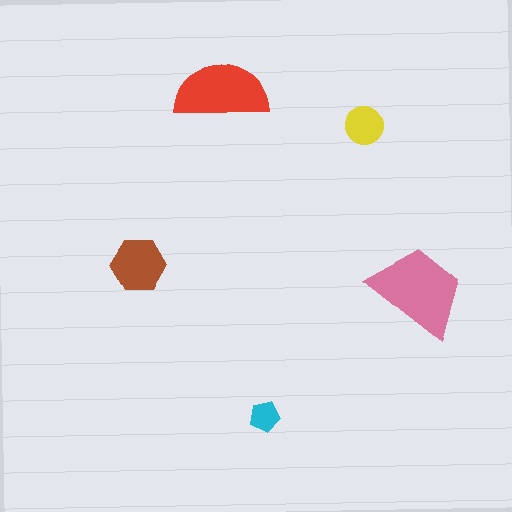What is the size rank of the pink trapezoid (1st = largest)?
1st.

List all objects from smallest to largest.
The cyan pentagon, the yellow circle, the brown hexagon, the red semicircle, the pink trapezoid.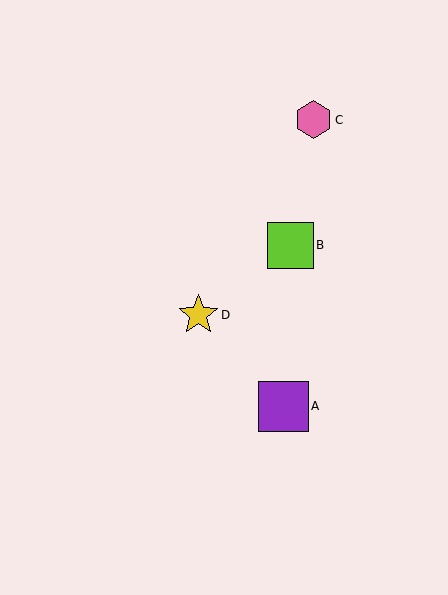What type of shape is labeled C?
Shape C is a pink hexagon.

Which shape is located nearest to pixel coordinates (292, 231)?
The lime square (labeled B) at (291, 245) is nearest to that location.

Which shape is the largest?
The purple square (labeled A) is the largest.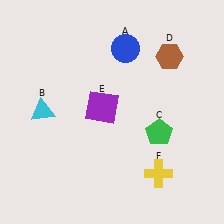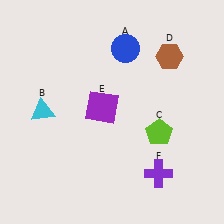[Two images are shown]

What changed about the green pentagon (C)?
In Image 1, C is green. In Image 2, it changed to lime.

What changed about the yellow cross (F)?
In Image 1, F is yellow. In Image 2, it changed to purple.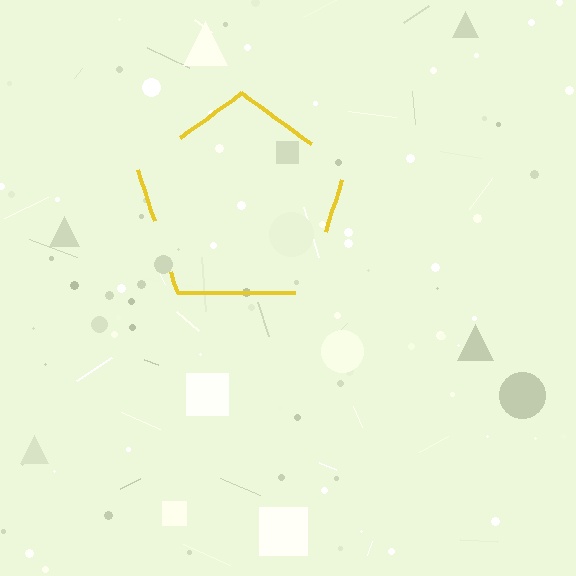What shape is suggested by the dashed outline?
The dashed outline suggests a pentagon.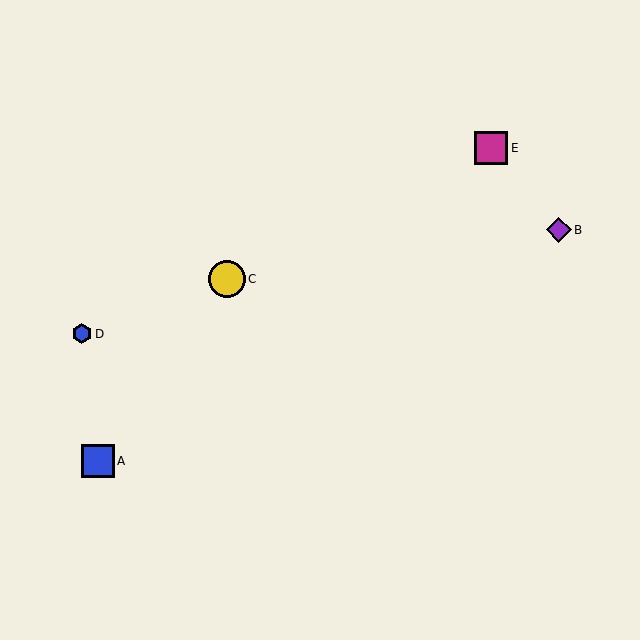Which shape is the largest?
The yellow circle (labeled C) is the largest.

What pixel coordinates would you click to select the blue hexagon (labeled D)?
Click at (82, 334) to select the blue hexagon D.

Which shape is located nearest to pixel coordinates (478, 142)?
The magenta square (labeled E) at (491, 148) is nearest to that location.